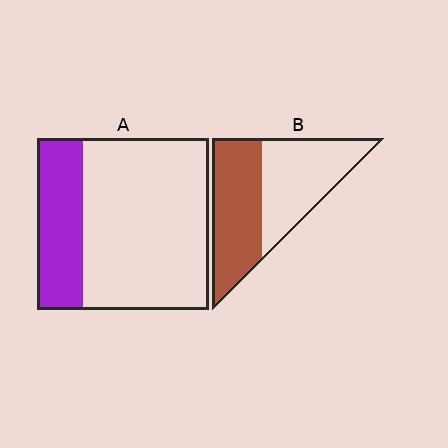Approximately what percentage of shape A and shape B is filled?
A is approximately 25% and B is approximately 50%.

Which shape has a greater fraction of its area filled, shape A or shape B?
Shape B.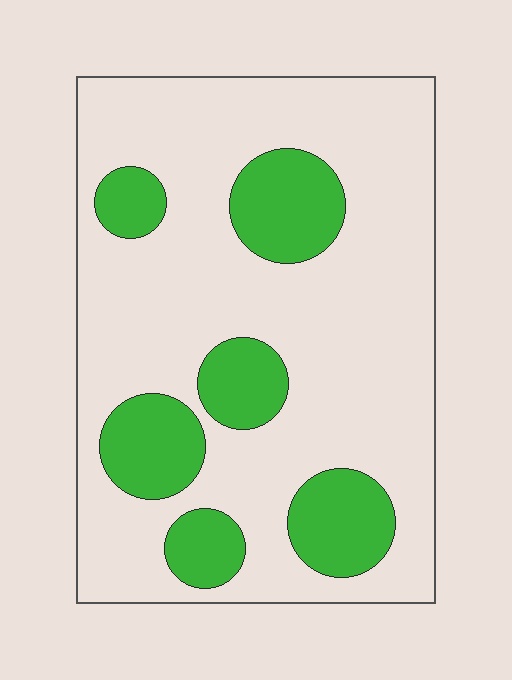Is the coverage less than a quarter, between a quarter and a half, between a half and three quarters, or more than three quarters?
Less than a quarter.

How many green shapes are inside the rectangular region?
6.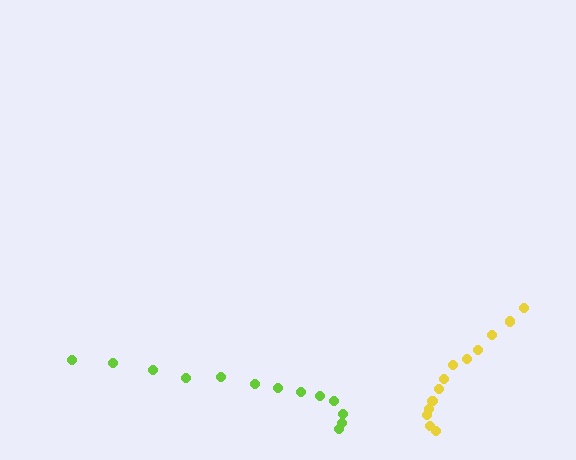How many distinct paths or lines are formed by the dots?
There are 2 distinct paths.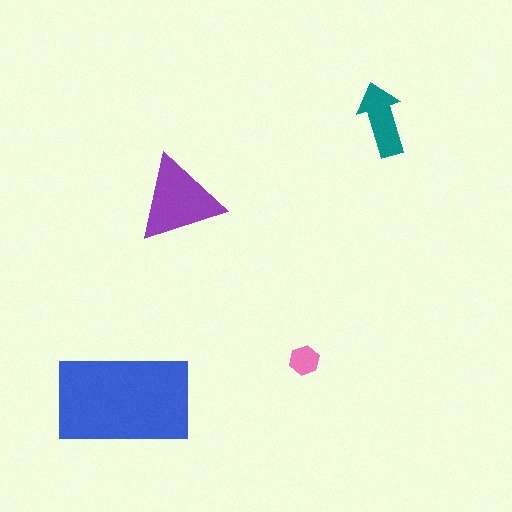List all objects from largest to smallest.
The blue rectangle, the purple triangle, the teal arrow, the pink hexagon.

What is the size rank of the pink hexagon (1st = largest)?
4th.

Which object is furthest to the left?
The blue rectangle is leftmost.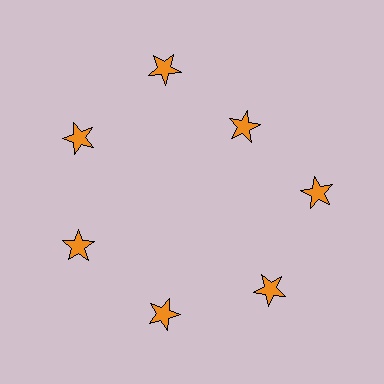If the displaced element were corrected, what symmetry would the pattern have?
It would have 7-fold rotational symmetry — the pattern would map onto itself every 51 degrees.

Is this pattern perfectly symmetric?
No. The 7 orange stars are arranged in a ring, but one element near the 1 o'clock position is pulled inward toward the center, breaking the 7-fold rotational symmetry.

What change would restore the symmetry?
The symmetry would be restored by moving it outward, back onto the ring so that all 7 stars sit at equal angles and equal distance from the center.